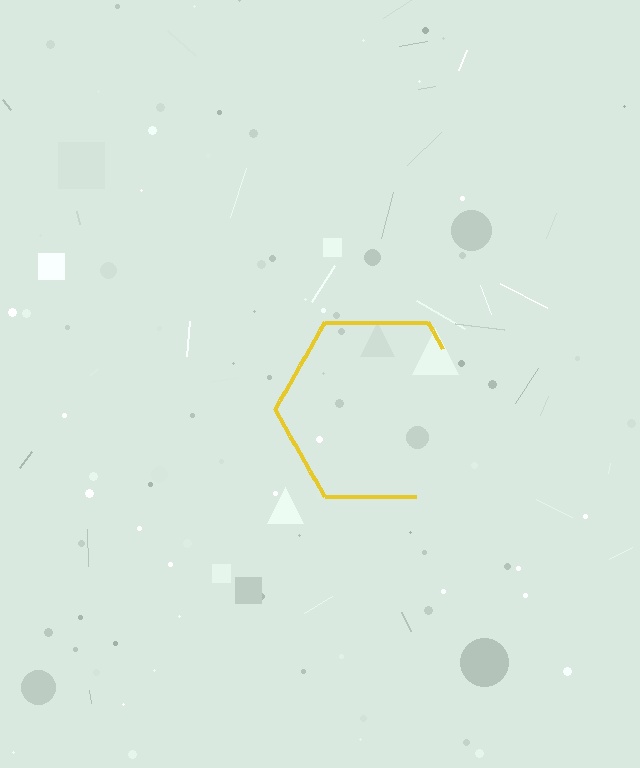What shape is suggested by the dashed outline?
The dashed outline suggests a hexagon.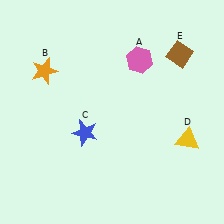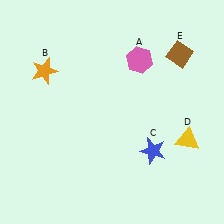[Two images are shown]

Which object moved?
The blue star (C) moved right.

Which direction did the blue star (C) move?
The blue star (C) moved right.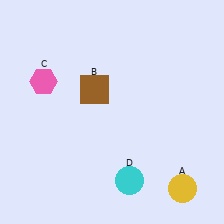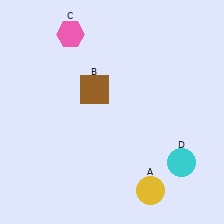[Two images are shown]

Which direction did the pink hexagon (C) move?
The pink hexagon (C) moved up.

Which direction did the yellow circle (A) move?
The yellow circle (A) moved left.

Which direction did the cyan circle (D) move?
The cyan circle (D) moved right.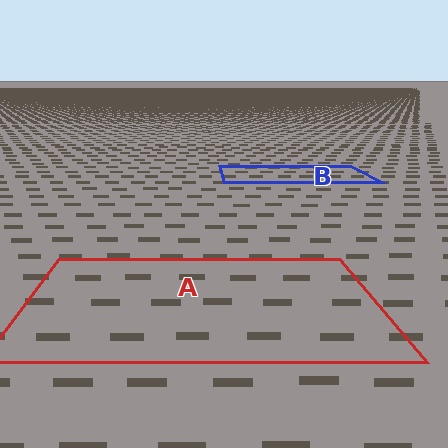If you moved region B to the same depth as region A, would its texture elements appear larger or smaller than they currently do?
They would appear larger. At a closer depth, the same texture elements are projected at a bigger on-screen size.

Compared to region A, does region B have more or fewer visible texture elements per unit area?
Region B has more texture elements per unit area — they are packed more densely because it is farther away.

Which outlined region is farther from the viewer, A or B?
Region B is farther from the viewer — the texture elements inside it appear smaller and more densely packed.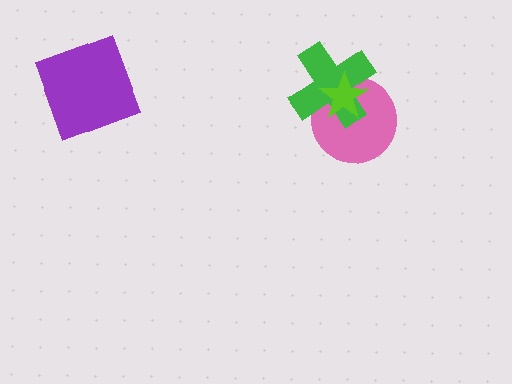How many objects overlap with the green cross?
2 objects overlap with the green cross.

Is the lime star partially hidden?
No, no other shape covers it.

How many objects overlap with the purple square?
0 objects overlap with the purple square.